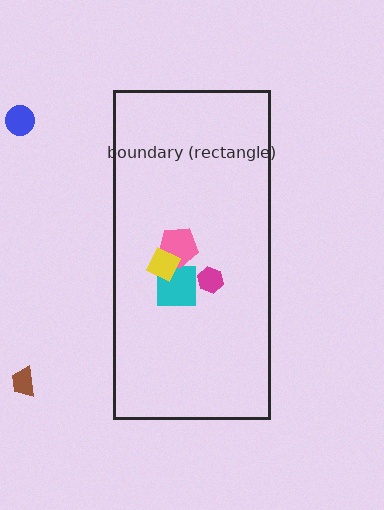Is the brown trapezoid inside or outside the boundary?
Outside.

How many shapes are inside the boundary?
4 inside, 2 outside.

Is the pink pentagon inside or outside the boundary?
Inside.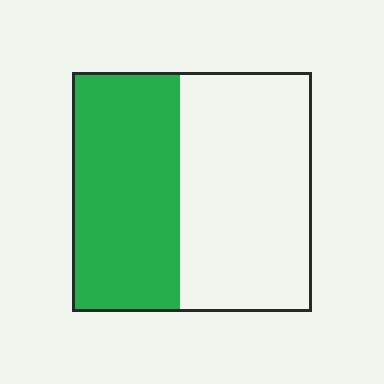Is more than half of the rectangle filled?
No.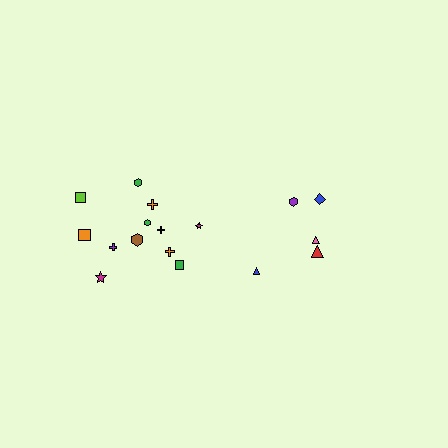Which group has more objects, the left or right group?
The left group.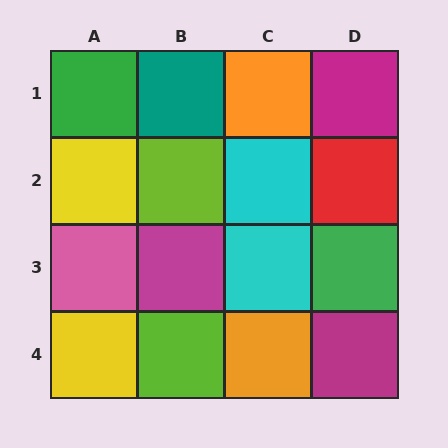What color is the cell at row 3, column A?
Pink.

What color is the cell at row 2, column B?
Lime.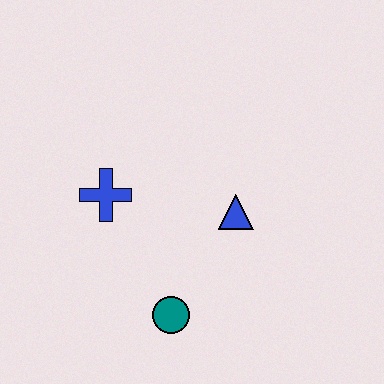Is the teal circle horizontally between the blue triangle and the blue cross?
Yes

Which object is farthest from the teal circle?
The blue cross is farthest from the teal circle.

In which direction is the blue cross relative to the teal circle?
The blue cross is above the teal circle.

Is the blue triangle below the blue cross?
Yes